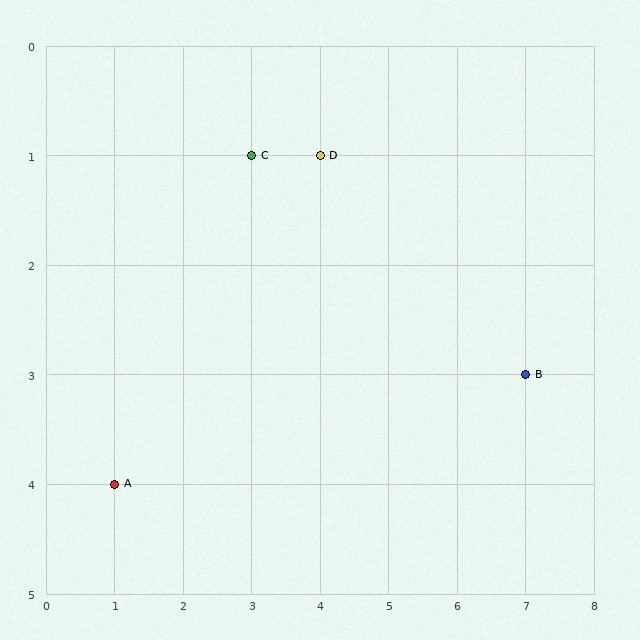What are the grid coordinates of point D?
Point D is at grid coordinates (4, 1).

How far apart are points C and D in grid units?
Points C and D are 1 column apart.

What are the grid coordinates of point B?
Point B is at grid coordinates (7, 3).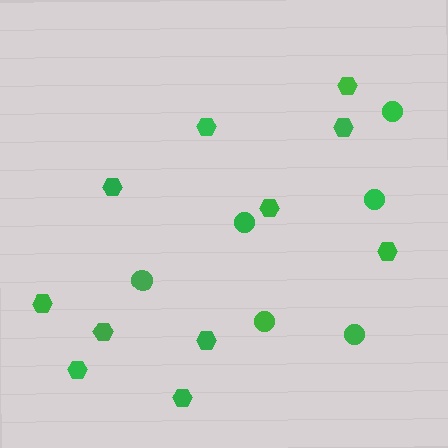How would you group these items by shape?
There are 2 groups: one group of circles (6) and one group of hexagons (11).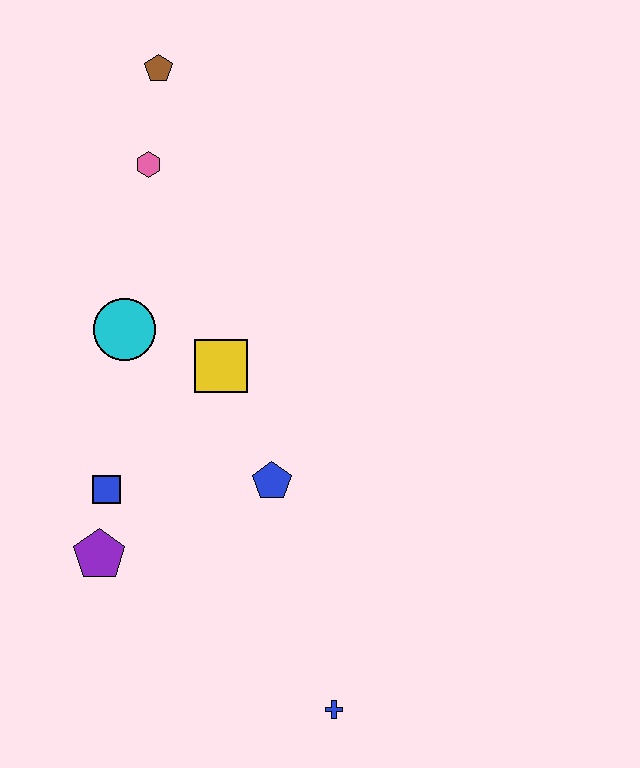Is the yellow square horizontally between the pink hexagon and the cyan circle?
No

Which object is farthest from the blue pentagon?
The brown pentagon is farthest from the blue pentagon.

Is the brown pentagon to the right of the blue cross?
No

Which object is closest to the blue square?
The purple pentagon is closest to the blue square.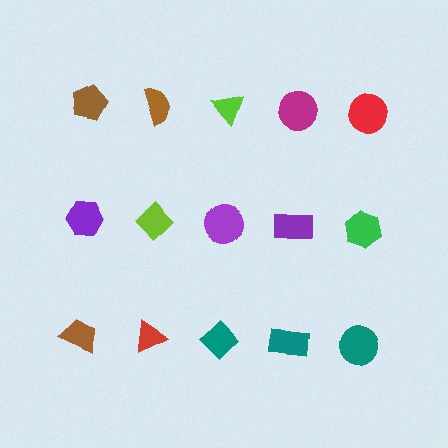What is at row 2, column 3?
A purple circle.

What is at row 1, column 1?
A brown pentagon.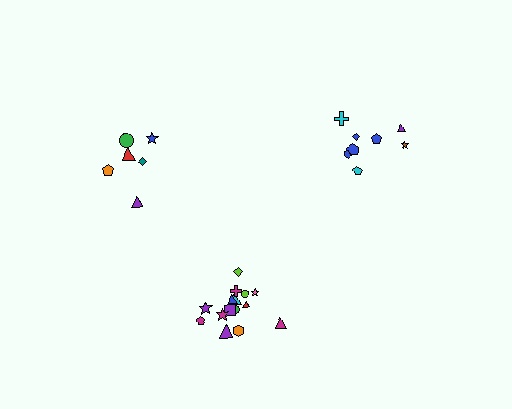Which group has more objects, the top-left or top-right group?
The top-right group.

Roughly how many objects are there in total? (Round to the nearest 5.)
Roughly 30 objects in total.